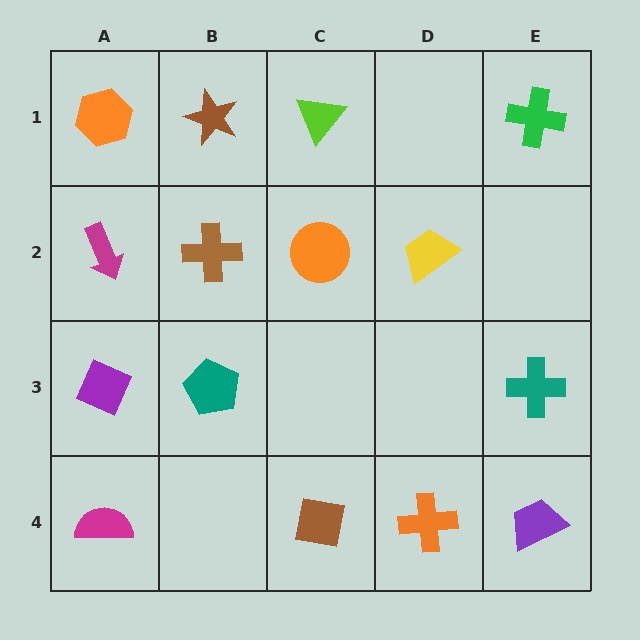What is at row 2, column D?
A yellow trapezoid.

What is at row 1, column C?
A lime triangle.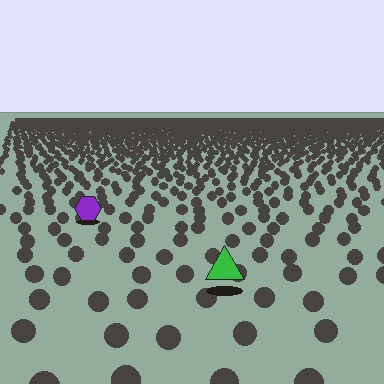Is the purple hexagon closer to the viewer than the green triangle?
No. The green triangle is closer — you can tell from the texture gradient: the ground texture is coarser near it.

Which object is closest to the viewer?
The green triangle is closest. The texture marks near it are larger and more spread out.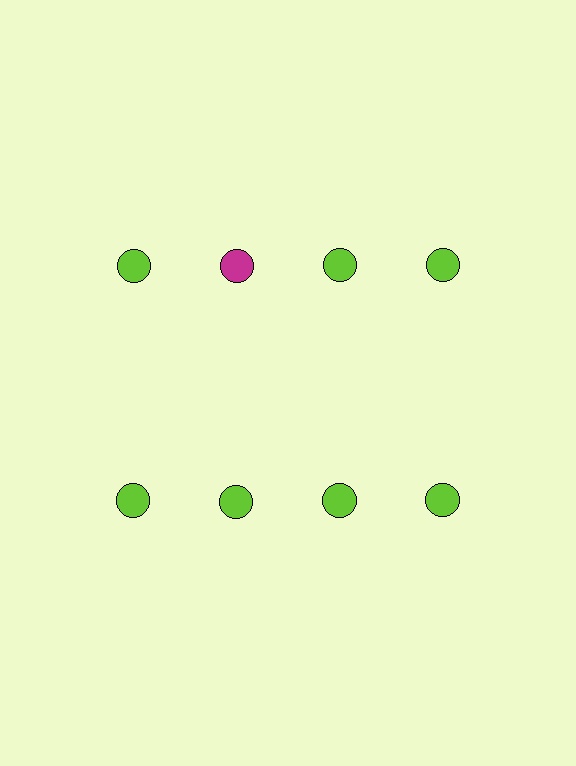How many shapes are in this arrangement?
There are 8 shapes arranged in a grid pattern.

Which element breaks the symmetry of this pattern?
The magenta circle in the top row, second from left column breaks the symmetry. All other shapes are lime circles.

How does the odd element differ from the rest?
It has a different color: magenta instead of lime.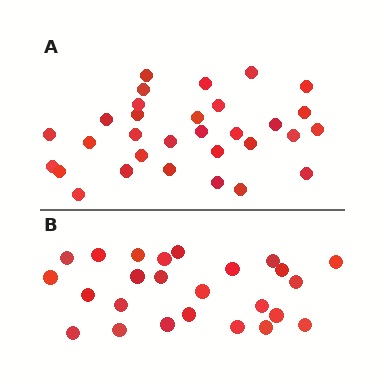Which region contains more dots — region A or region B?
Region A (the top region) has more dots.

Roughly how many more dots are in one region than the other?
Region A has about 6 more dots than region B.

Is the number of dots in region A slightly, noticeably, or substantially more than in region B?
Region A has only slightly more — the two regions are fairly close. The ratio is roughly 1.2 to 1.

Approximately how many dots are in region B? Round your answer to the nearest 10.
About 20 dots. (The exact count is 25, which rounds to 20.)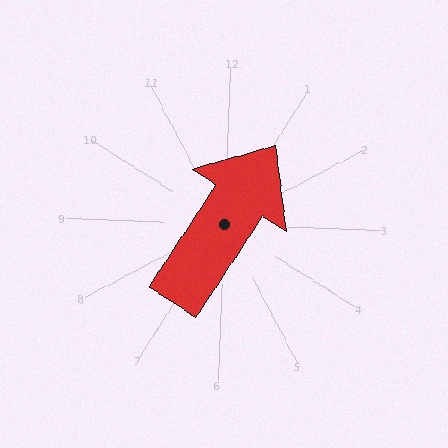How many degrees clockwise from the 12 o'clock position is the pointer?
Approximately 31 degrees.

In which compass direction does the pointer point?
Northeast.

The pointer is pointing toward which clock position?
Roughly 1 o'clock.